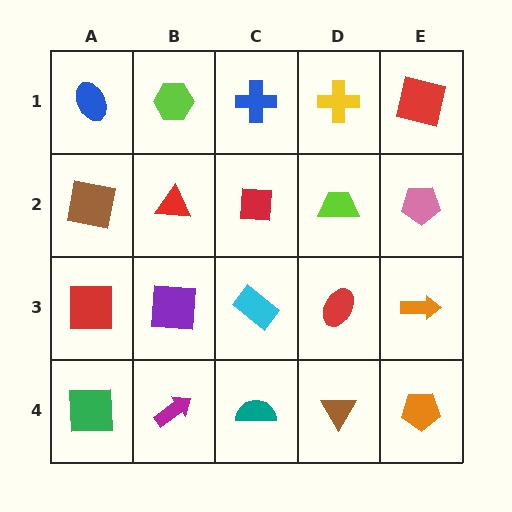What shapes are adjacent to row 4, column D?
A red ellipse (row 3, column D), a teal semicircle (row 4, column C), an orange pentagon (row 4, column E).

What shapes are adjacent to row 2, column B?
A lime hexagon (row 1, column B), a purple square (row 3, column B), a brown square (row 2, column A), a red square (row 2, column C).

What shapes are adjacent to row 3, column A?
A brown square (row 2, column A), a green square (row 4, column A), a purple square (row 3, column B).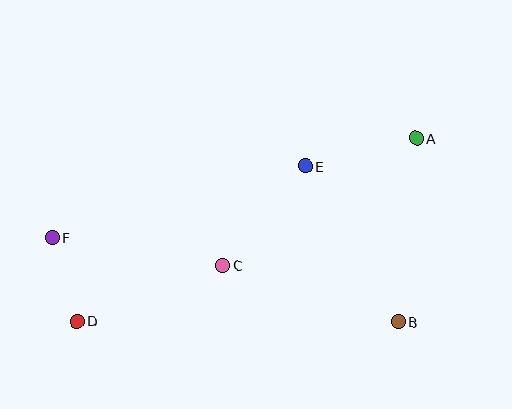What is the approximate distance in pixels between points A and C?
The distance between A and C is approximately 231 pixels.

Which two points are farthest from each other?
Points A and D are farthest from each other.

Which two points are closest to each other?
Points D and F are closest to each other.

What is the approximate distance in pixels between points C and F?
The distance between C and F is approximately 173 pixels.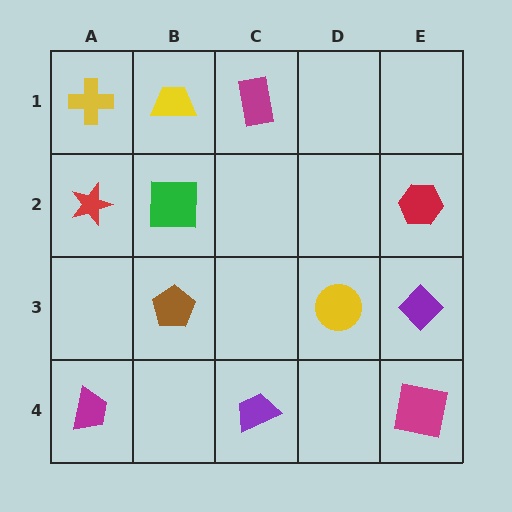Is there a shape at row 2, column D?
No, that cell is empty.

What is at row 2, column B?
A green square.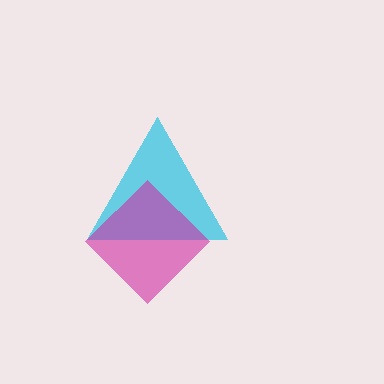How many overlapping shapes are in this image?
There are 2 overlapping shapes in the image.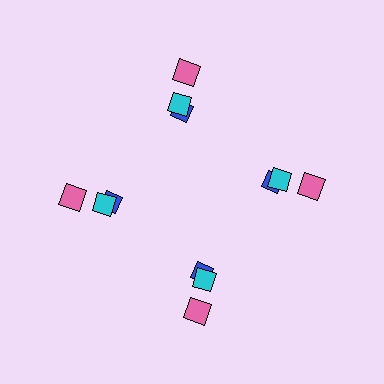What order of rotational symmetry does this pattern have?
This pattern has 4-fold rotational symmetry.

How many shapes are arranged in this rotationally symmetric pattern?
There are 12 shapes, arranged in 4 groups of 3.